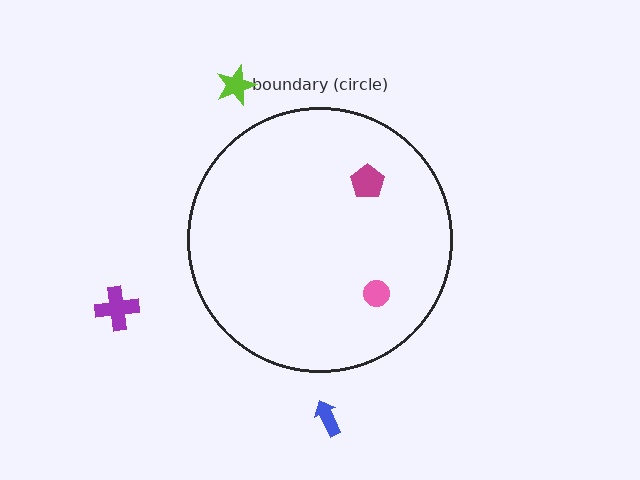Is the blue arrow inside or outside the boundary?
Outside.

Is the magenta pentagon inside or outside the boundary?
Inside.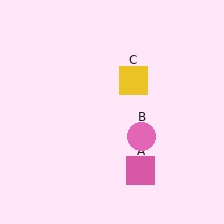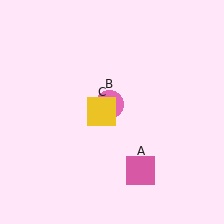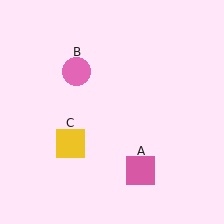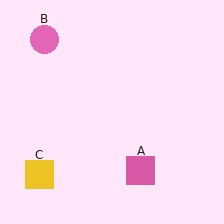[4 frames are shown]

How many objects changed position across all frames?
2 objects changed position: pink circle (object B), yellow square (object C).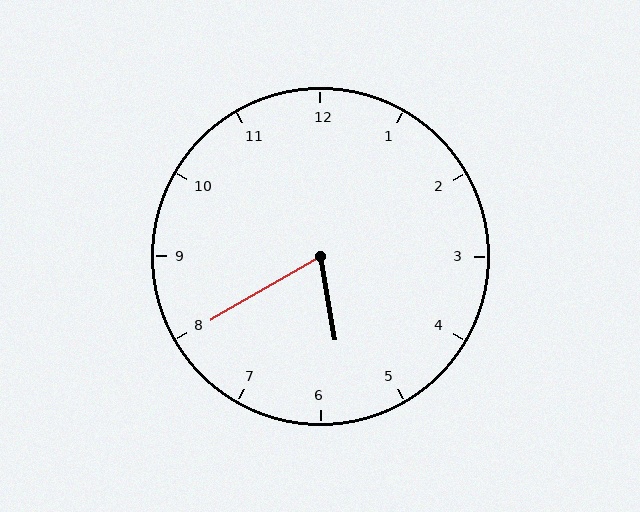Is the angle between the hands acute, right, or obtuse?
It is acute.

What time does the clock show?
5:40.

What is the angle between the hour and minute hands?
Approximately 70 degrees.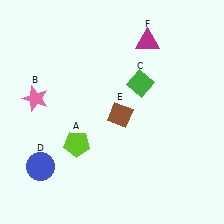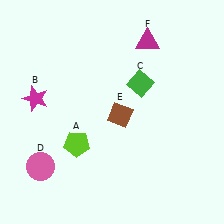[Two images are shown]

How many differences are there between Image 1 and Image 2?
There are 2 differences between the two images.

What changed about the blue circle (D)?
In Image 1, D is blue. In Image 2, it changed to pink.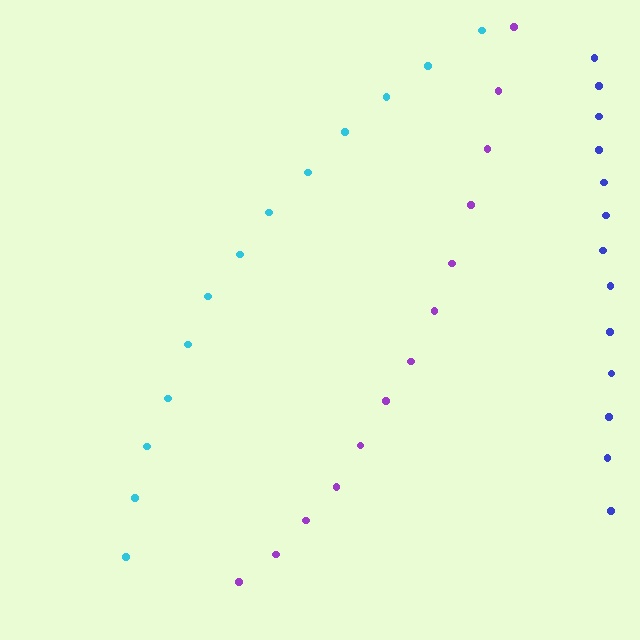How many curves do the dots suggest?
There are 3 distinct paths.